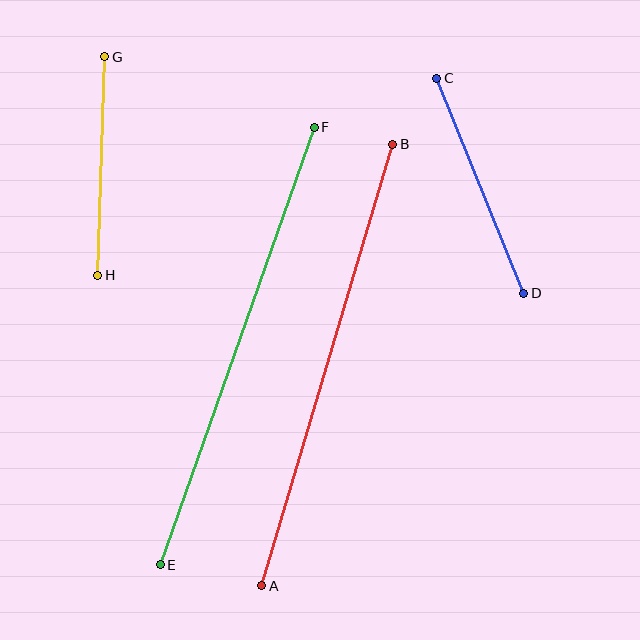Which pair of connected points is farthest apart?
Points E and F are farthest apart.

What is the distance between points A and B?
The distance is approximately 460 pixels.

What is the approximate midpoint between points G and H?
The midpoint is at approximately (101, 166) pixels.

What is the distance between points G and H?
The distance is approximately 218 pixels.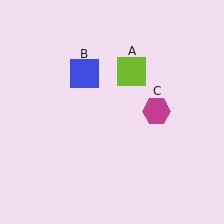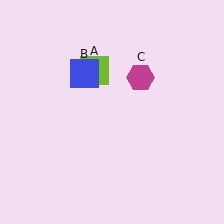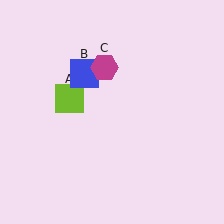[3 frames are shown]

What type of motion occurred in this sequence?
The lime square (object A), magenta hexagon (object C) rotated counterclockwise around the center of the scene.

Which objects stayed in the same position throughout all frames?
Blue square (object B) remained stationary.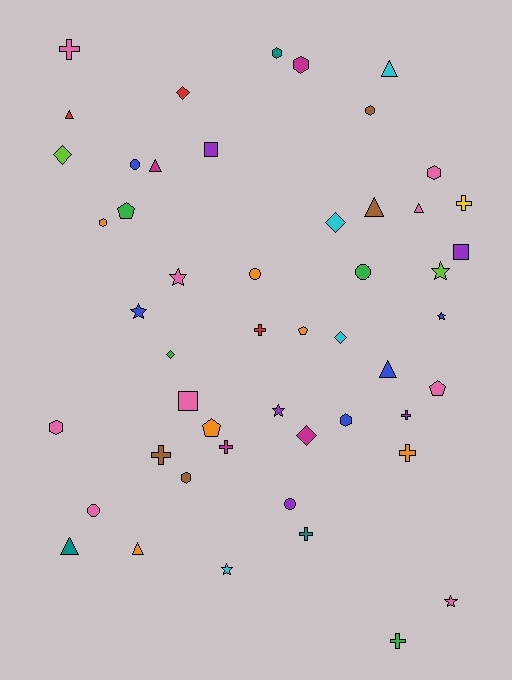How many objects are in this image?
There are 50 objects.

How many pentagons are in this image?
There are 4 pentagons.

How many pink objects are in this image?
There are 9 pink objects.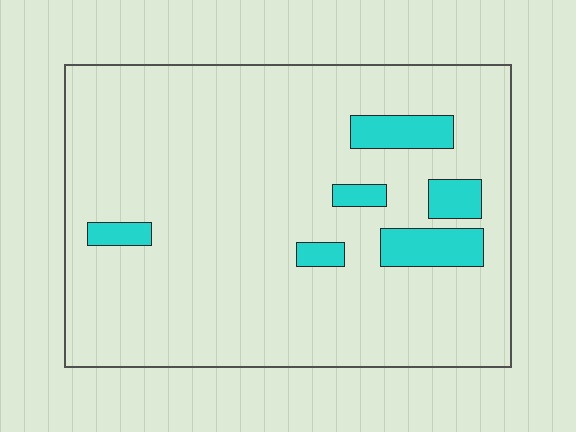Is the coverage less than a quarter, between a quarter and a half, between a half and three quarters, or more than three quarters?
Less than a quarter.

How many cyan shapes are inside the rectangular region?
6.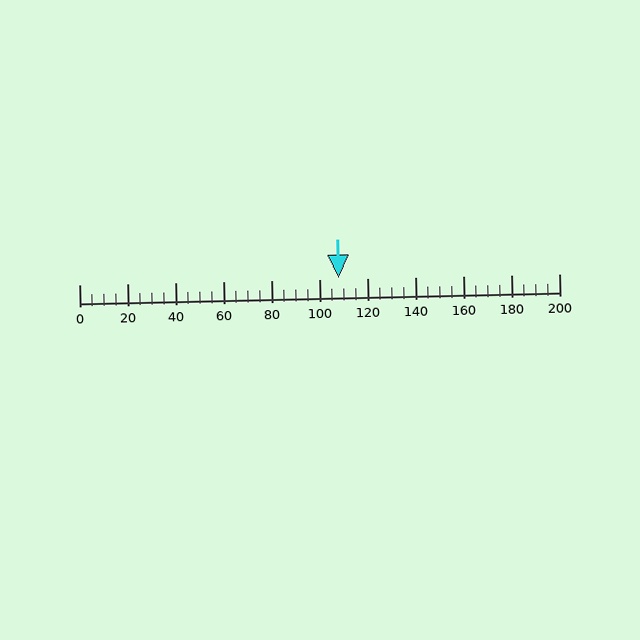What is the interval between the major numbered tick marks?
The major tick marks are spaced 20 units apart.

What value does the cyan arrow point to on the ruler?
The cyan arrow points to approximately 108.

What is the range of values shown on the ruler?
The ruler shows values from 0 to 200.